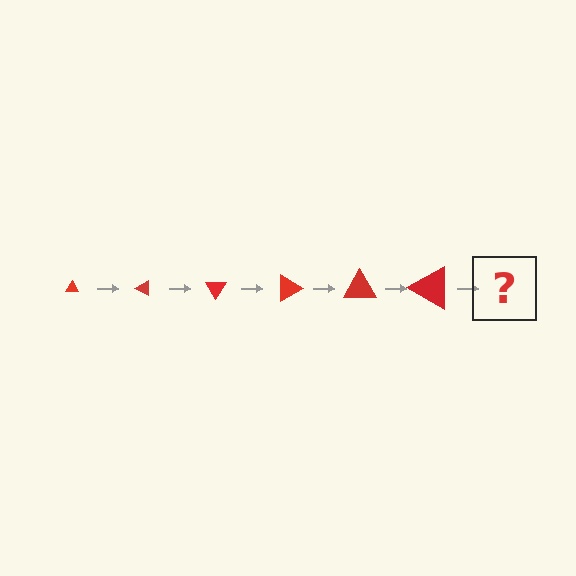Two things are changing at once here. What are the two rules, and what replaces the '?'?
The two rules are that the triangle grows larger each step and it rotates 30 degrees each step. The '?' should be a triangle, larger than the previous one and rotated 180 degrees from the start.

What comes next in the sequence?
The next element should be a triangle, larger than the previous one and rotated 180 degrees from the start.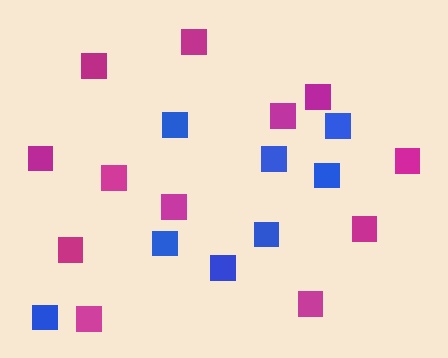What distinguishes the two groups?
There are 2 groups: one group of blue squares (8) and one group of magenta squares (12).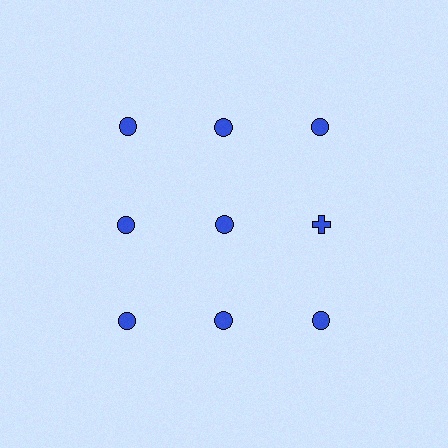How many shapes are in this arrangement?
There are 9 shapes arranged in a grid pattern.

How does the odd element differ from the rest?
It has a different shape: cross instead of circle.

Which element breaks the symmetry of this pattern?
The blue cross in the second row, center column breaks the symmetry. All other shapes are blue circles.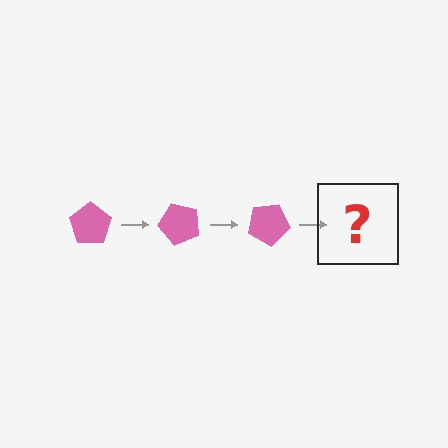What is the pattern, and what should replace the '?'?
The pattern is that the pentagon rotates 50 degrees each step. The '?' should be a pink pentagon rotated 150 degrees.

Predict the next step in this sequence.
The next step is a pink pentagon rotated 150 degrees.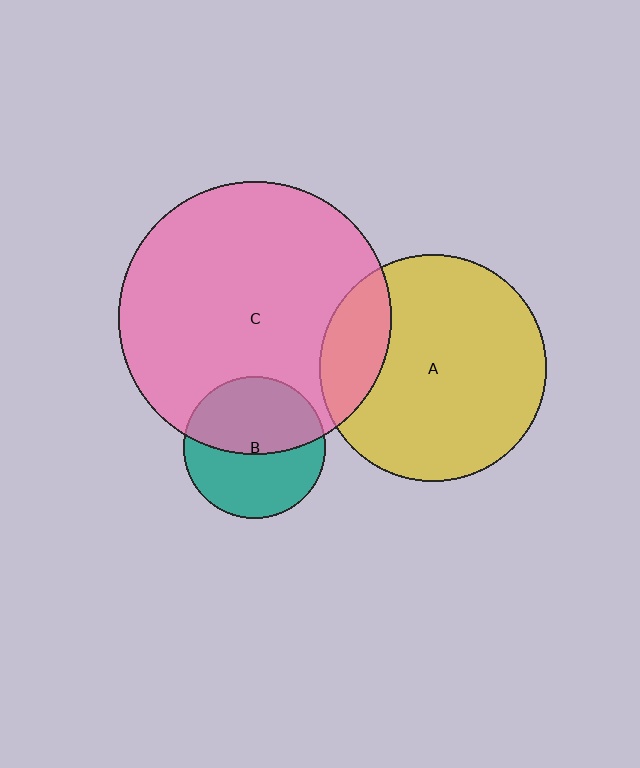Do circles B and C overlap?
Yes.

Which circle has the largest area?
Circle C (pink).